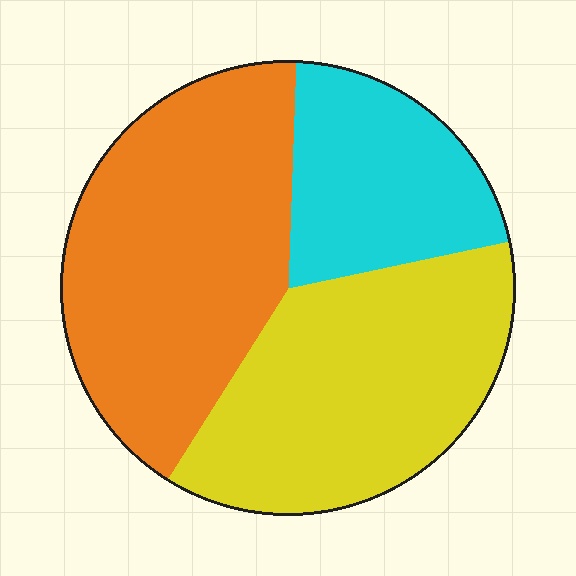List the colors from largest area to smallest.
From largest to smallest: orange, yellow, cyan.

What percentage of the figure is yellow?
Yellow takes up about three eighths (3/8) of the figure.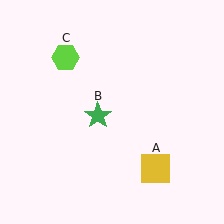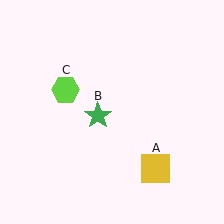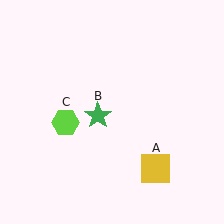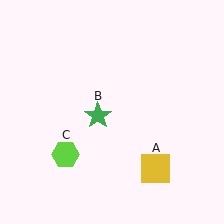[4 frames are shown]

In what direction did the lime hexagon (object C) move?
The lime hexagon (object C) moved down.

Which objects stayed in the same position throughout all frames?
Yellow square (object A) and green star (object B) remained stationary.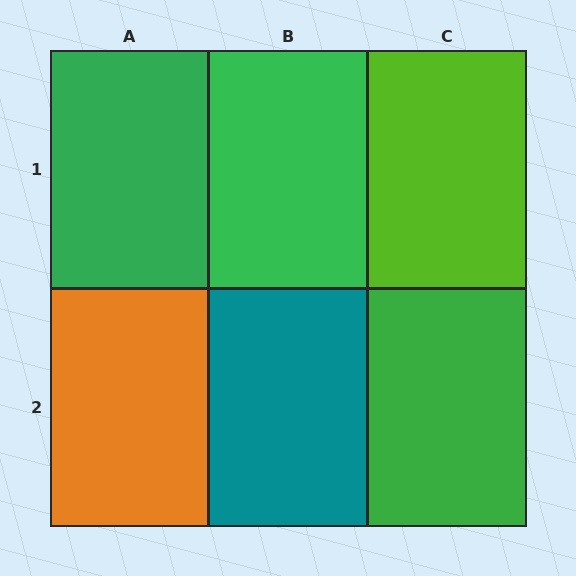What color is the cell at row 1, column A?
Green.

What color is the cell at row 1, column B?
Green.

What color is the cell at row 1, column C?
Lime.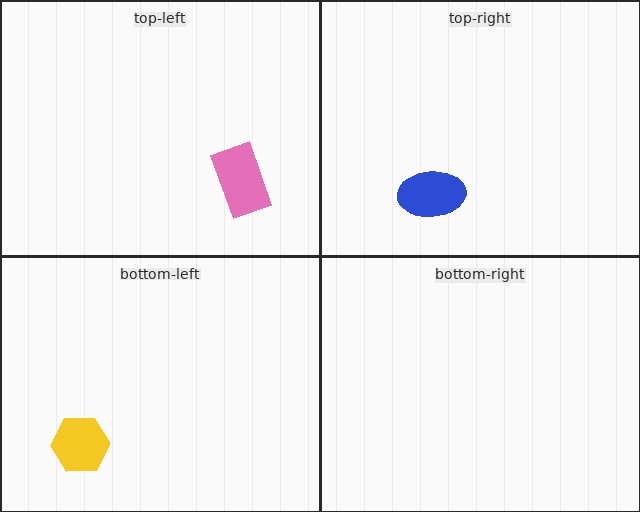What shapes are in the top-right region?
The blue ellipse.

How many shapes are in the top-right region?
1.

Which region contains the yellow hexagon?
The bottom-left region.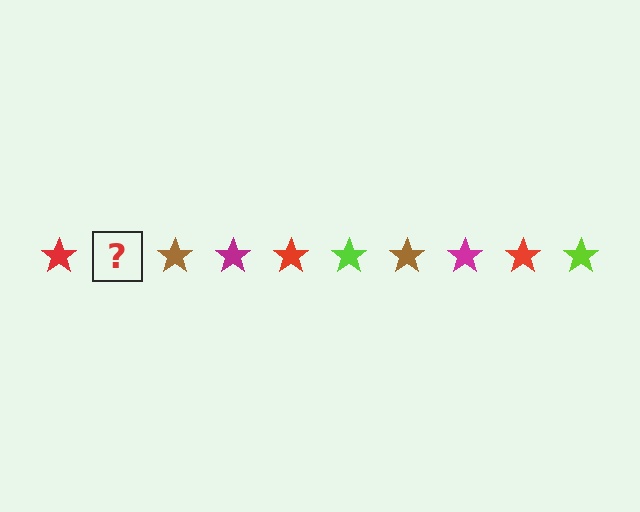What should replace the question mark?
The question mark should be replaced with a lime star.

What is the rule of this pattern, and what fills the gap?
The rule is that the pattern cycles through red, lime, brown, magenta stars. The gap should be filled with a lime star.